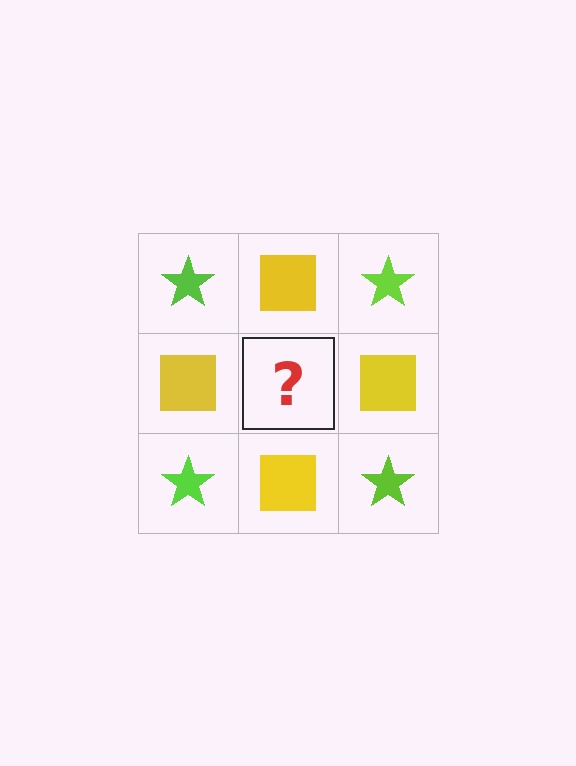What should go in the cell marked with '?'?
The missing cell should contain a lime star.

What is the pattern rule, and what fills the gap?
The rule is that it alternates lime star and yellow square in a checkerboard pattern. The gap should be filled with a lime star.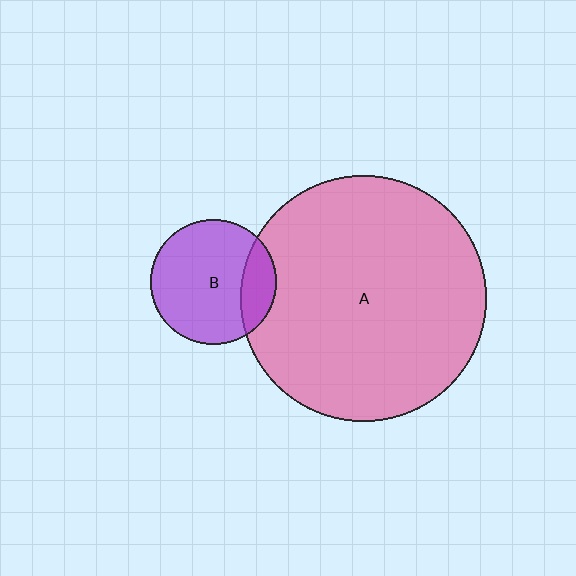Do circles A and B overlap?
Yes.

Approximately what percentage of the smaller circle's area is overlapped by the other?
Approximately 20%.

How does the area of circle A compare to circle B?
Approximately 3.8 times.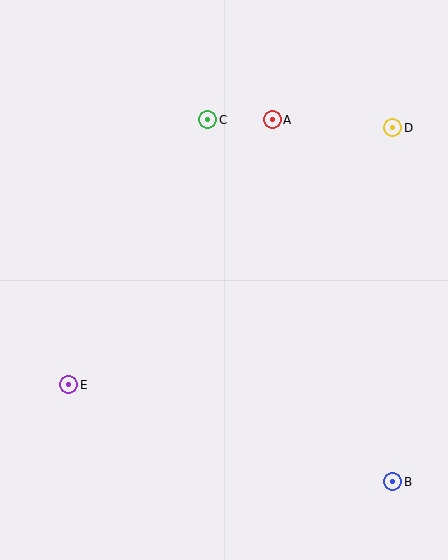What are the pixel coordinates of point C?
Point C is at (208, 120).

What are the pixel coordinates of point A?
Point A is at (272, 120).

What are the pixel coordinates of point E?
Point E is at (69, 385).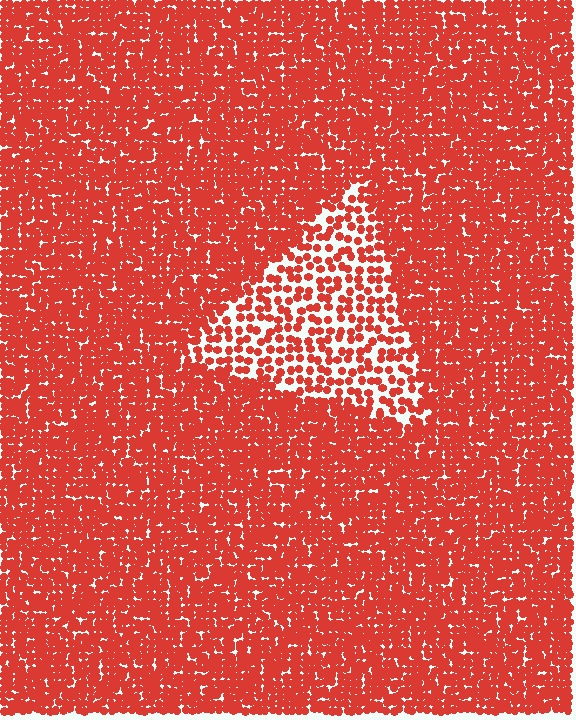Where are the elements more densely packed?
The elements are more densely packed outside the triangle boundary.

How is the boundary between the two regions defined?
The boundary is defined by a change in element density (approximately 2.3x ratio). All elements are the same color, size, and shape.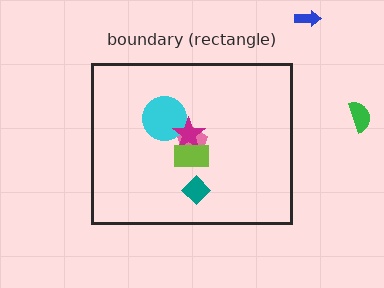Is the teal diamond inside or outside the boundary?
Inside.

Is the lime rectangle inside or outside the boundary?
Inside.